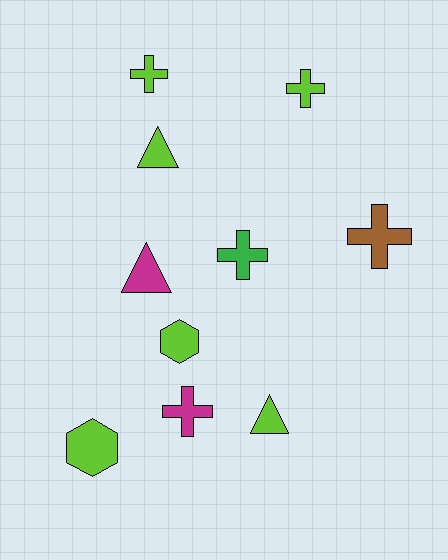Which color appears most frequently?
Lime, with 6 objects.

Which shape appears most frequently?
Cross, with 5 objects.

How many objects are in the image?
There are 10 objects.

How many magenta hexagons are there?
There are no magenta hexagons.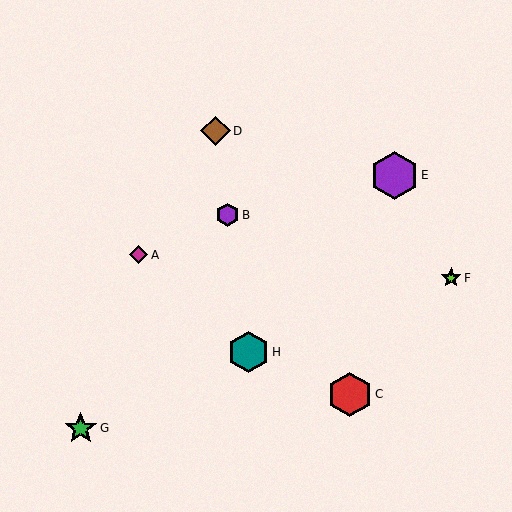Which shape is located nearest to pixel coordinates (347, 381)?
The red hexagon (labeled C) at (350, 394) is nearest to that location.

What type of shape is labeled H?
Shape H is a teal hexagon.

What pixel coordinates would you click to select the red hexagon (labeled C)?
Click at (350, 394) to select the red hexagon C.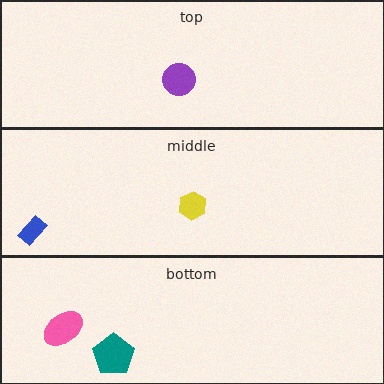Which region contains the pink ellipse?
The bottom region.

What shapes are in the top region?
The purple circle.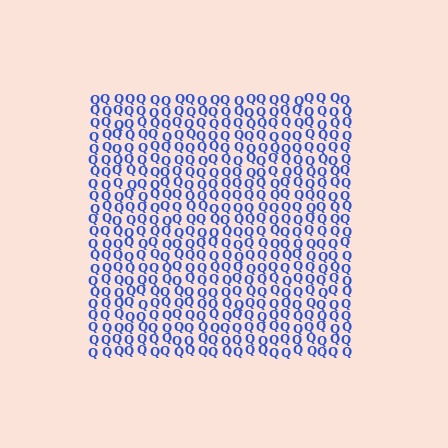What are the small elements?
The small elements are letter Q's.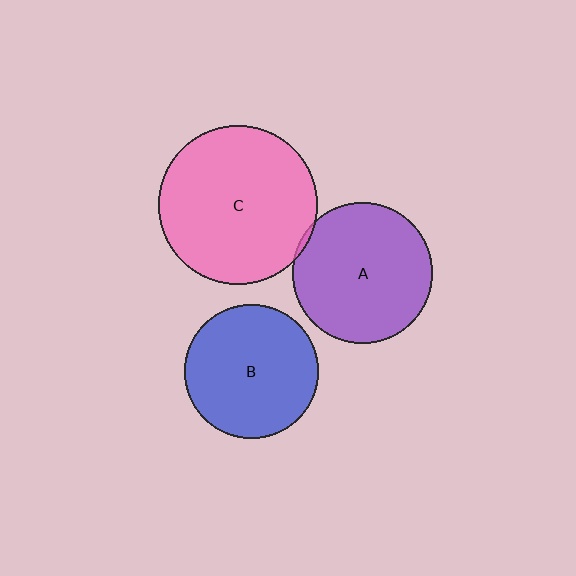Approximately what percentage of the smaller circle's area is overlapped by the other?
Approximately 5%.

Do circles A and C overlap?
Yes.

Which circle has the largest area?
Circle C (pink).